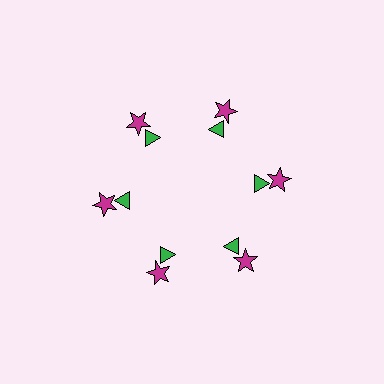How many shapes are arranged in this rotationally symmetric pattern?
There are 12 shapes, arranged in 6 groups of 2.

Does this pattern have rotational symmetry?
Yes, this pattern has 6-fold rotational symmetry. It looks the same after rotating 60 degrees around the center.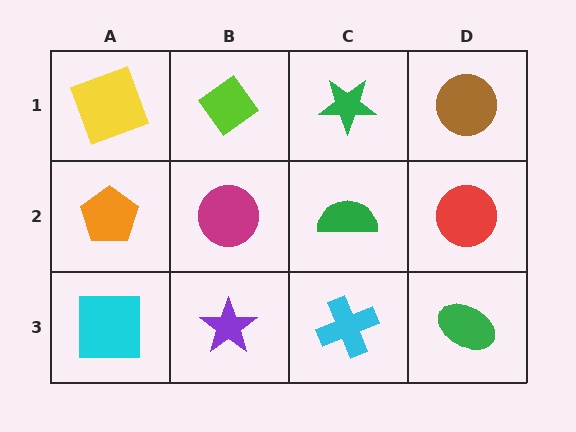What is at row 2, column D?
A red circle.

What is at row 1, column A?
A yellow square.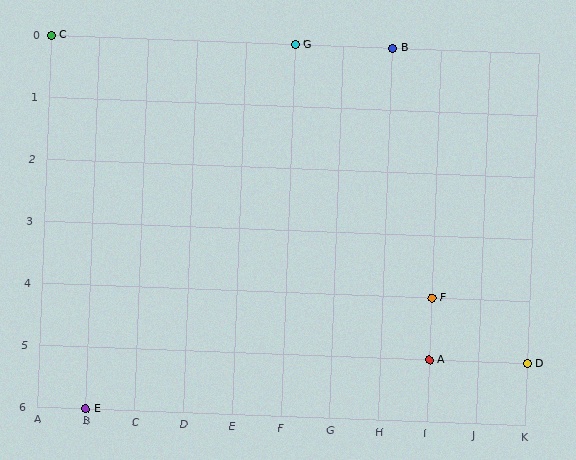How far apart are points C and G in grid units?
Points C and G are 5 columns apart.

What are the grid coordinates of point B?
Point B is at grid coordinates (H, 0).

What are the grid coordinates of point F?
Point F is at grid coordinates (I, 4).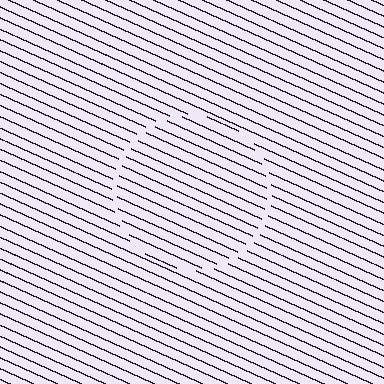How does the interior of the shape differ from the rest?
The interior of the shape contains the same grating, shifted by half a period — the contour is defined by the phase discontinuity where line-ends from the inner and outer gratings abut.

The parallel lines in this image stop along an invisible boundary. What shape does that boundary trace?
An illusory circle. The interior of the shape contains the same grating, shifted by half a period — the contour is defined by the phase discontinuity where line-ends from the inner and outer gratings abut.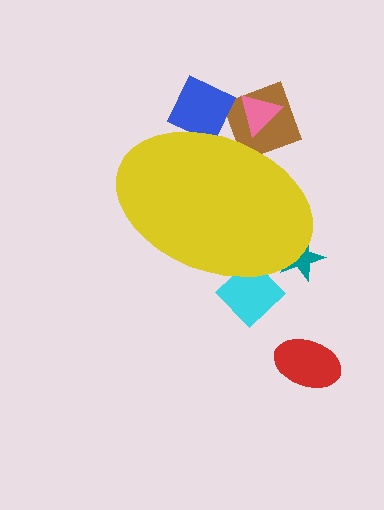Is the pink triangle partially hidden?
Yes, the pink triangle is partially hidden behind the yellow ellipse.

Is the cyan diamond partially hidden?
Yes, the cyan diamond is partially hidden behind the yellow ellipse.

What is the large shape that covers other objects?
A yellow ellipse.